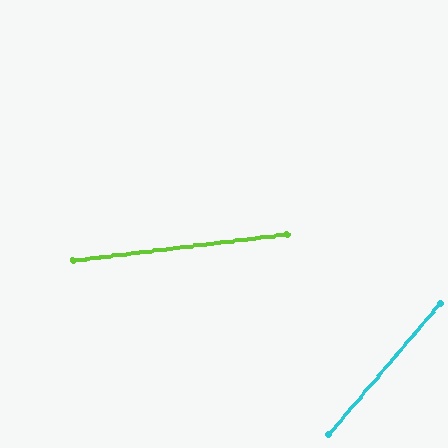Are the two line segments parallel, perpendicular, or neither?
Neither parallel nor perpendicular — they differ by about 42°.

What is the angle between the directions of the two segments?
Approximately 42 degrees.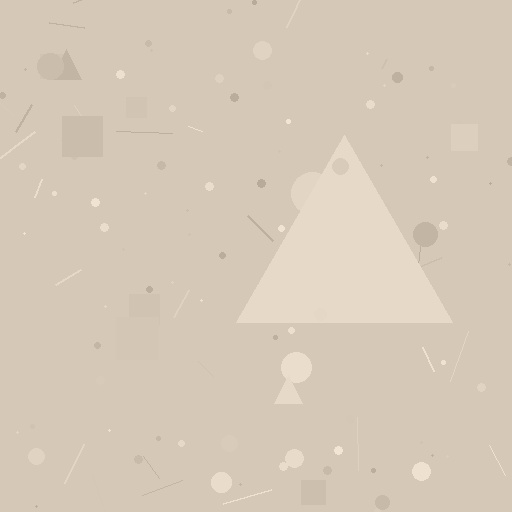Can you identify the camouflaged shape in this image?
The camouflaged shape is a triangle.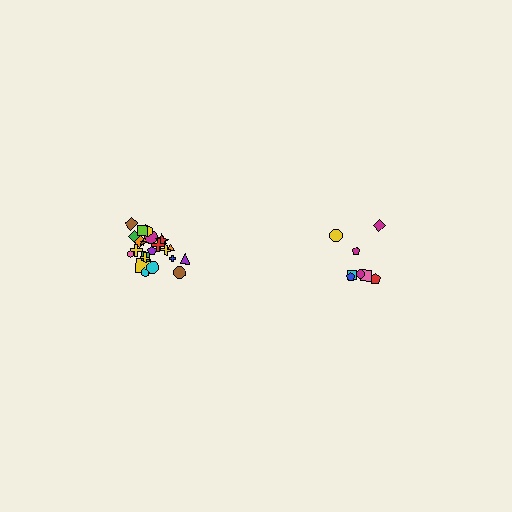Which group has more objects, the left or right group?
The left group.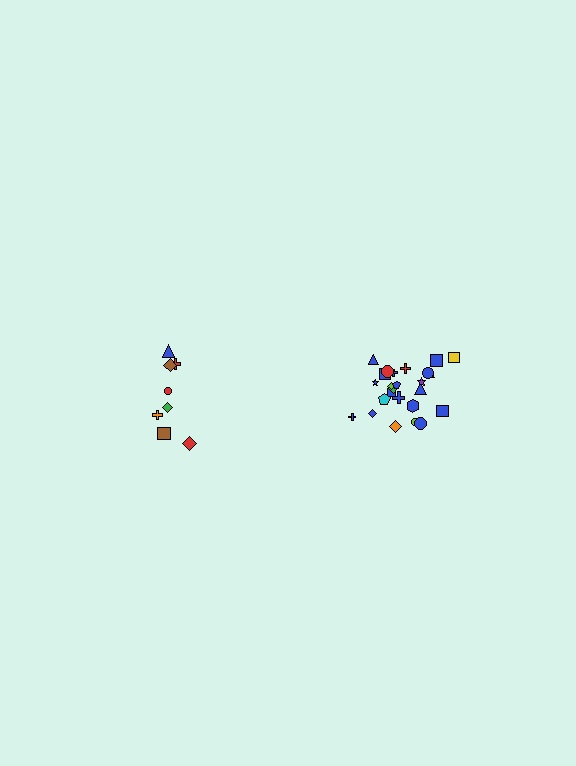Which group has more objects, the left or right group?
The right group.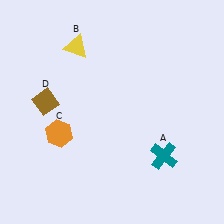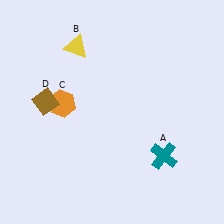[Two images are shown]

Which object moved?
The orange hexagon (C) moved up.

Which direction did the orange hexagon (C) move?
The orange hexagon (C) moved up.